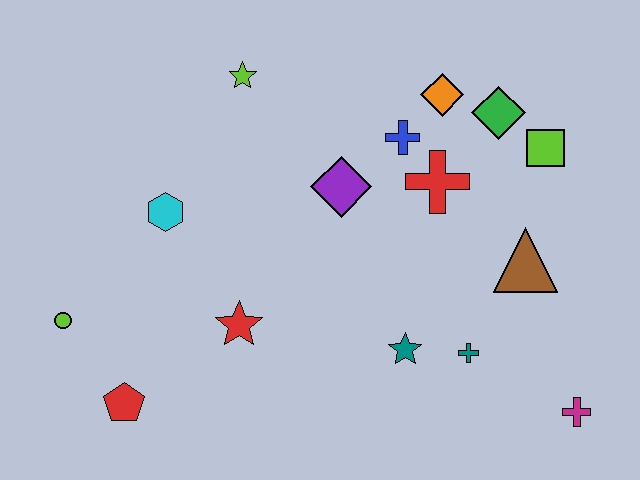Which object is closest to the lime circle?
The red pentagon is closest to the lime circle.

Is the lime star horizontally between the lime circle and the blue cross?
Yes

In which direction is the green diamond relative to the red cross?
The green diamond is above the red cross.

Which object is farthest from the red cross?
The lime circle is farthest from the red cross.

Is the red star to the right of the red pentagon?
Yes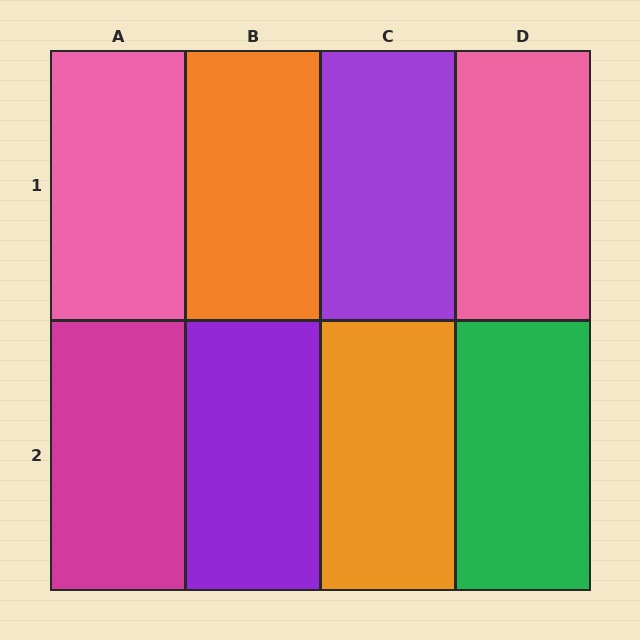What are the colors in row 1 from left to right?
Pink, orange, purple, pink.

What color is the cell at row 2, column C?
Orange.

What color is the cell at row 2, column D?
Green.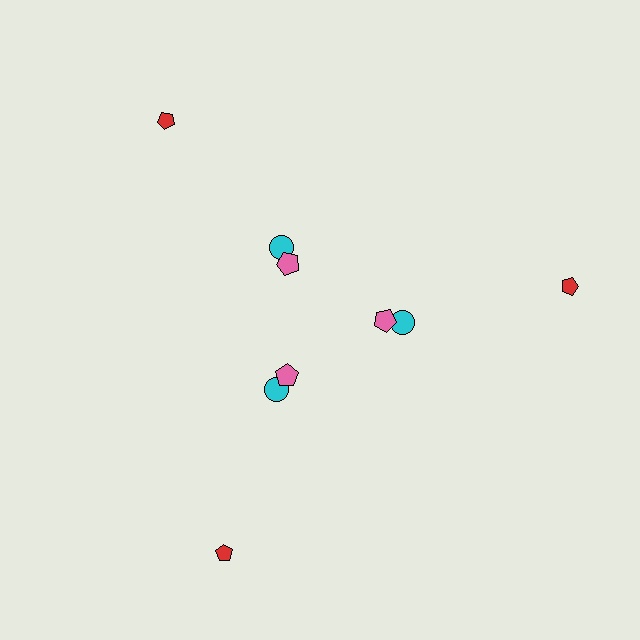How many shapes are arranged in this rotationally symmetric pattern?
There are 9 shapes, arranged in 3 groups of 3.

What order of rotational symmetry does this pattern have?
This pattern has 3-fold rotational symmetry.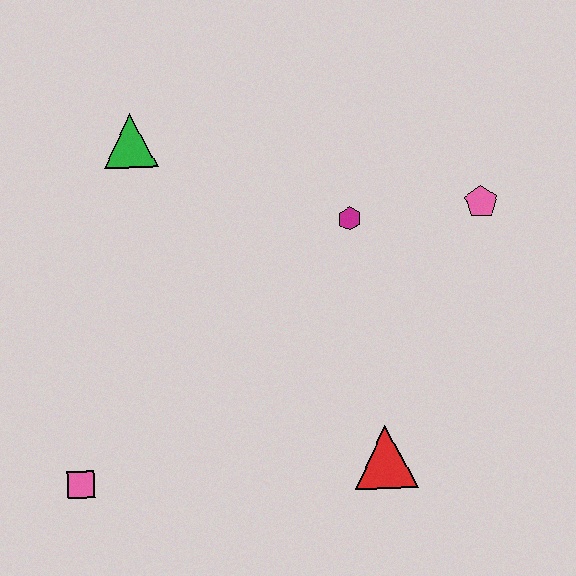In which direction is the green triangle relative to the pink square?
The green triangle is above the pink square.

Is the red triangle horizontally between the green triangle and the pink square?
No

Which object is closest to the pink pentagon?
The magenta hexagon is closest to the pink pentagon.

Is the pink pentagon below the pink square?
No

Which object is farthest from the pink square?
The pink pentagon is farthest from the pink square.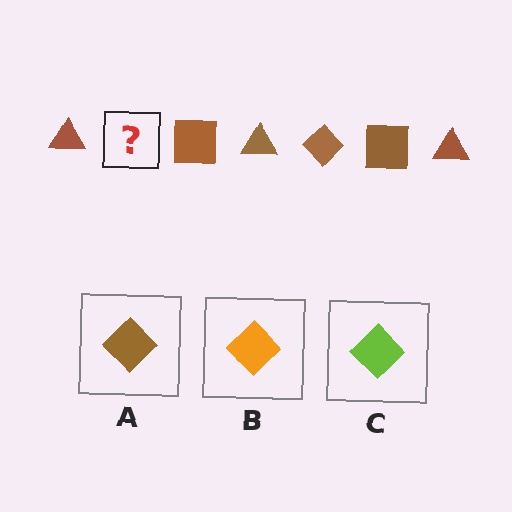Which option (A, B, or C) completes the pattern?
A.